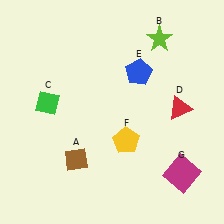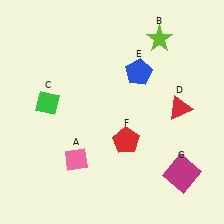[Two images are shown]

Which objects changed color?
A changed from brown to pink. F changed from yellow to red.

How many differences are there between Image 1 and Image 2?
There are 2 differences between the two images.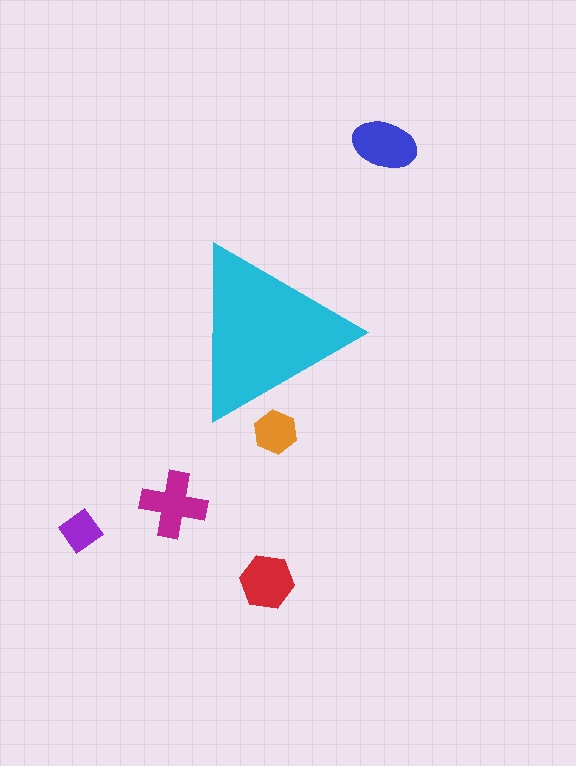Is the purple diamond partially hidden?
No, the purple diamond is fully visible.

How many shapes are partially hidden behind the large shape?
1 shape is partially hidden.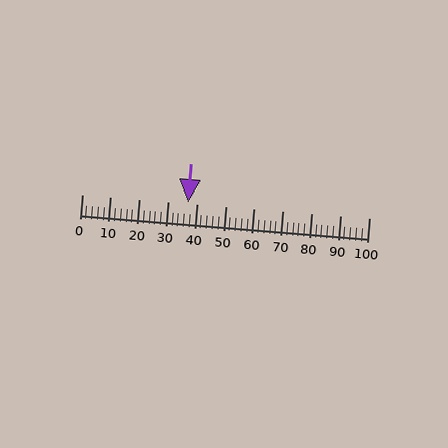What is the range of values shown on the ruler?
The ruler shows values from 0 to 100.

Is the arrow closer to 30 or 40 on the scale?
The arrow is closer to 40.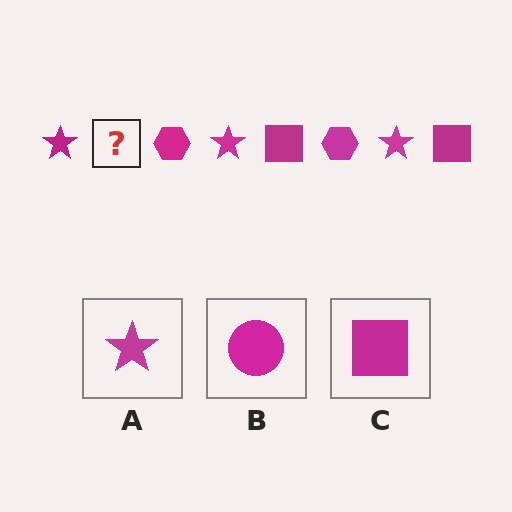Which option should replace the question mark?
Option C.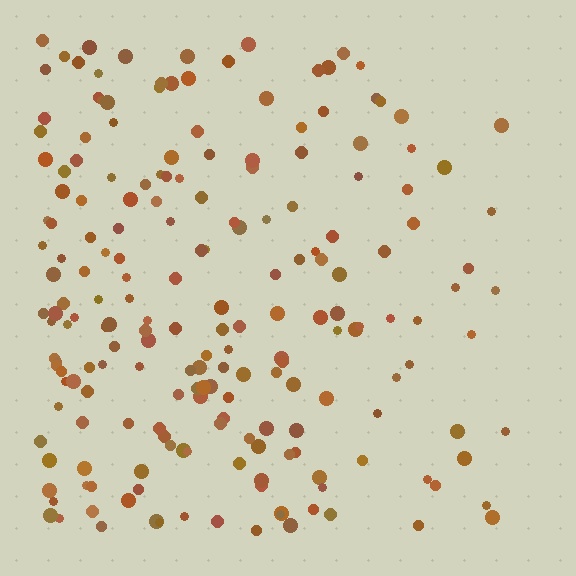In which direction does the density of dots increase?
From right to left, with the left side densest.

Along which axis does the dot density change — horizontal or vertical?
Horizontal.